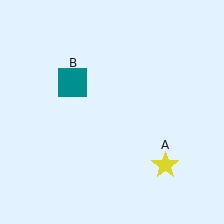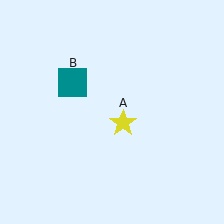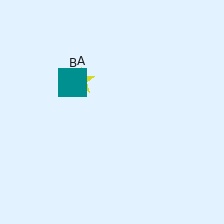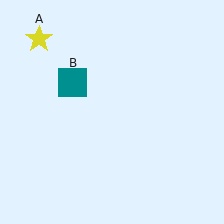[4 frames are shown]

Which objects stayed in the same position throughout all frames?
Teal square (object B) remained stationary.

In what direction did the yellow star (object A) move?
The yellow star (object A) moved up and to the left.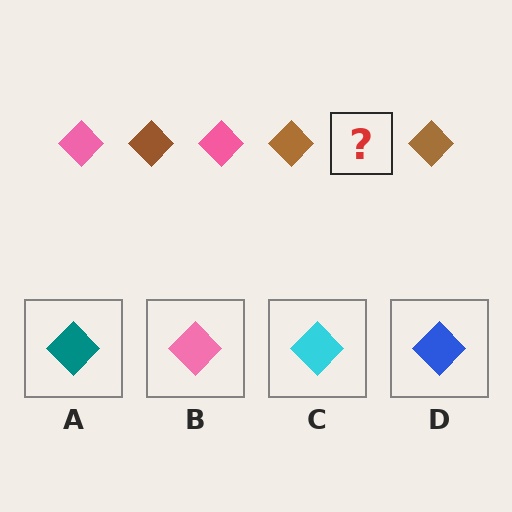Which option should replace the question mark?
Option B.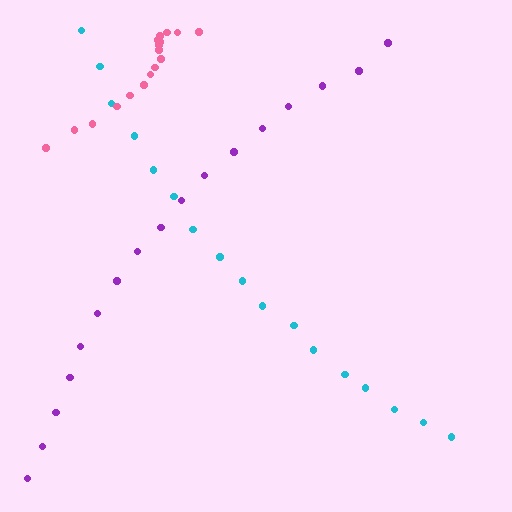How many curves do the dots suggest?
There are 3 distinct paths.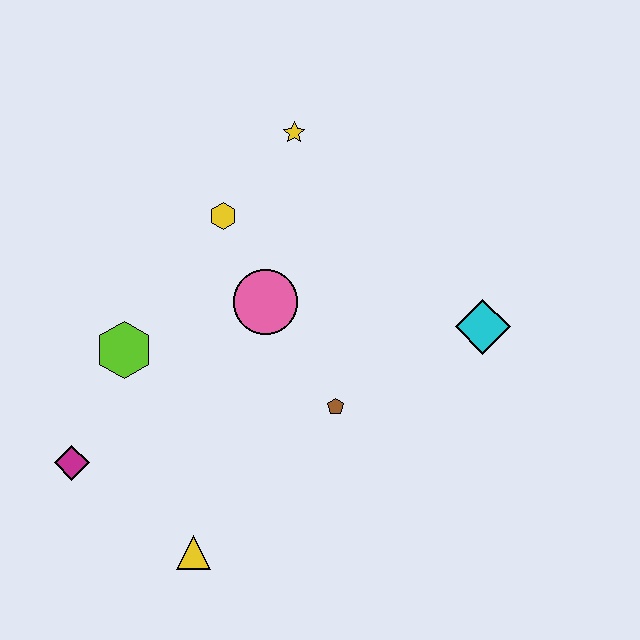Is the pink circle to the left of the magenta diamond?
No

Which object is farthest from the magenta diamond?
The cyan diamond is farthest from the magenta diamond.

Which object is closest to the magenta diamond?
The lime hexagon is closest to the magenta diamond.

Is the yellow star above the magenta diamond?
Yes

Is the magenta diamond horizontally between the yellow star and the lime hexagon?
No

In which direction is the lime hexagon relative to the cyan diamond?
The lime hexagon is to the left of the cyan diamond.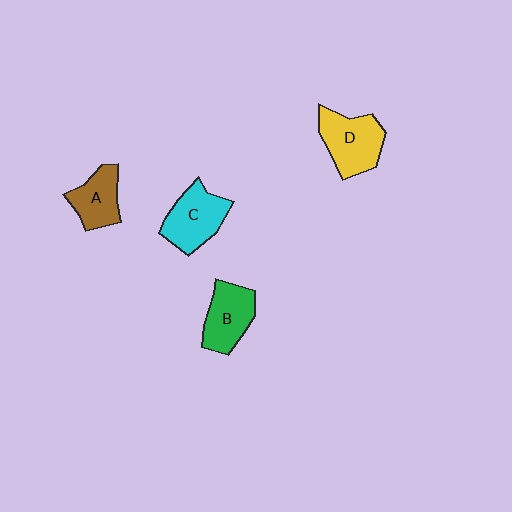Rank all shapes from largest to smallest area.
From largest to smallest: D (yellow), C (cyan), B (green), A (brown).